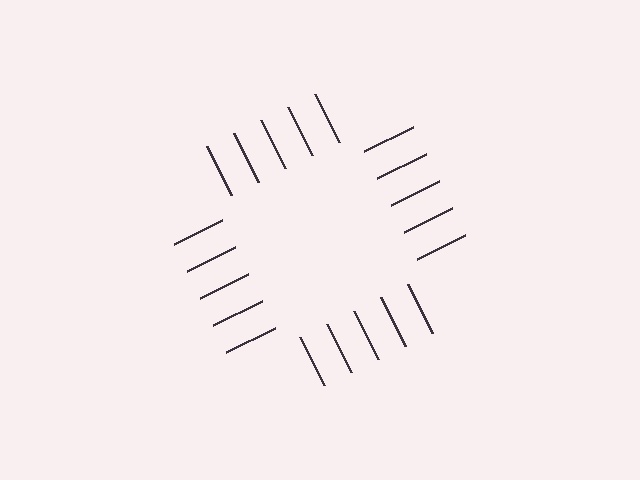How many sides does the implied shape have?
4 sides — the line-ends trace a square.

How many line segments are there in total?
20 — 5 along each of the 4 edges.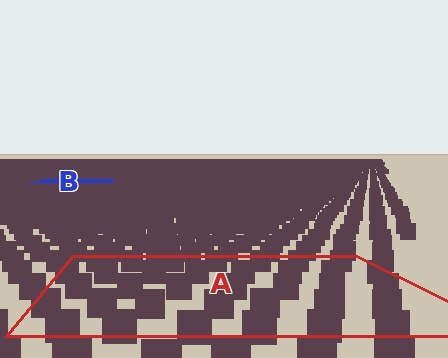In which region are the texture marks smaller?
The texture marks are smaller in region B, because it is farther away.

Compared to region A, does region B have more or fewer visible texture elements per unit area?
Region B has more texture elements per unit area — they are packed more densely because it is farther away.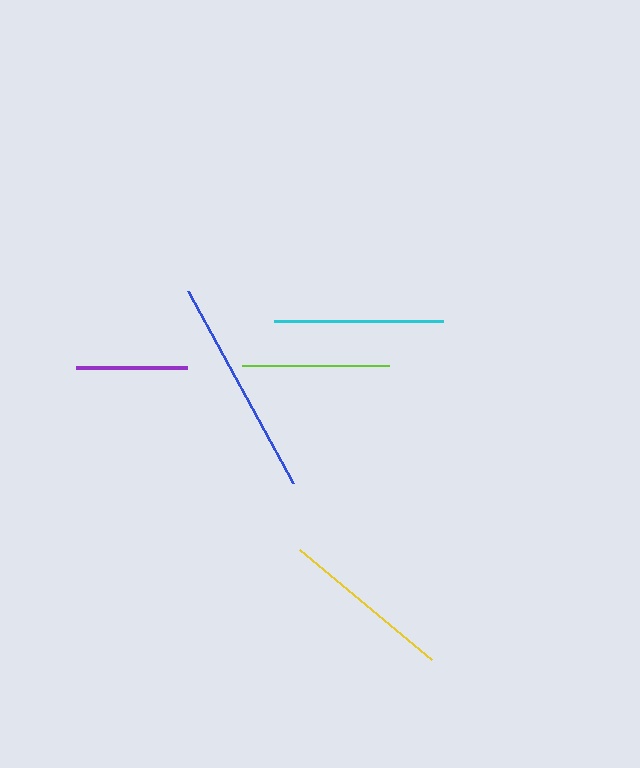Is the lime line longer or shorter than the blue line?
The blue line is longer than the lime line.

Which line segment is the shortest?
The purple line is the shortest at approximately 111 pixels.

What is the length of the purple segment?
The purple segment is approximately 111 pixels long.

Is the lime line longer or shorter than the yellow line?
The yellow line is longer than the lime line.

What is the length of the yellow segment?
The yellow segment is approximately 172 pixels long.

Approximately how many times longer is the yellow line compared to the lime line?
The yellow line is approximately 1.2 times the length of the lime line.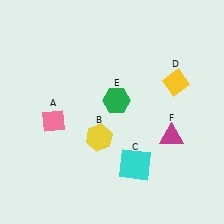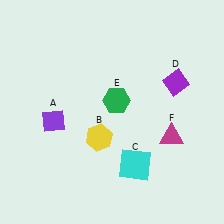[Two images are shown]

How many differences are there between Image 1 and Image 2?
There are 2 differences between the two images.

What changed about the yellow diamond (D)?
In Image 1, D is yellow. In Image 2, it changed to purple.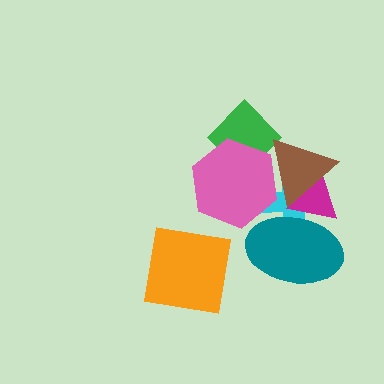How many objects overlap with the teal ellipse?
3 objects overlap with the teal ellipse.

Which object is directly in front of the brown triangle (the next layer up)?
The pink hexagon is directly in front of the brown triangle.